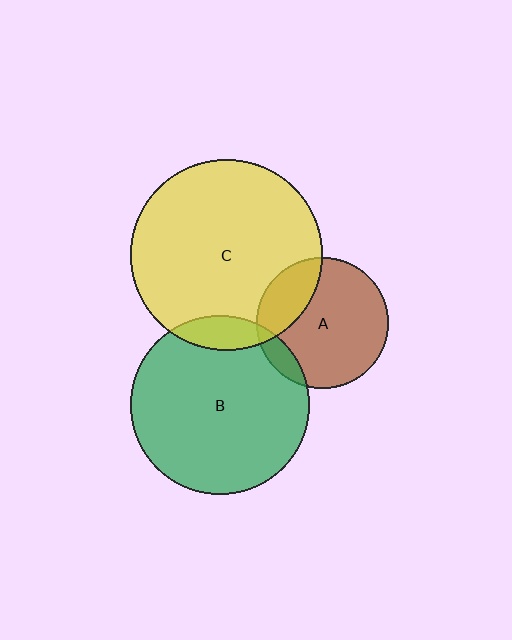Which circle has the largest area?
Circle C (yellow).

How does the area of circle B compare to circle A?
Approximately 1.8 times.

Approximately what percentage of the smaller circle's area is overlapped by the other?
Approximately 25%.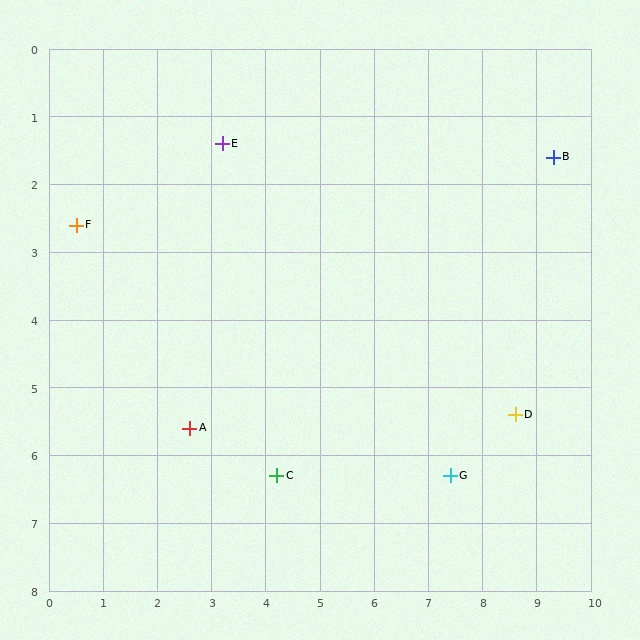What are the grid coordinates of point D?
Point D is at approximately (8.6, 5.4).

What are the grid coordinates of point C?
Point C is at approximately (4.2, 6.3).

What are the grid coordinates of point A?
Point A is at approximately (2.6, 5.6).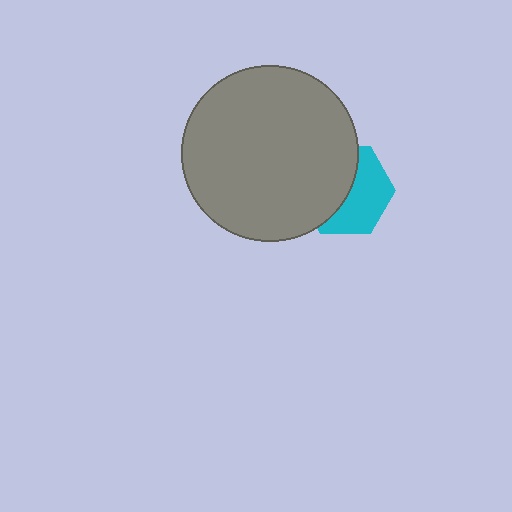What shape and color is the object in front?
The object in front is a gray circle.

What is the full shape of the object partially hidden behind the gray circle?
The partially hidden object is a cyan hexagon.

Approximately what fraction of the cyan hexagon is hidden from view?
Roughly 51% of the cyan hexagon is hidden behind the gray circle.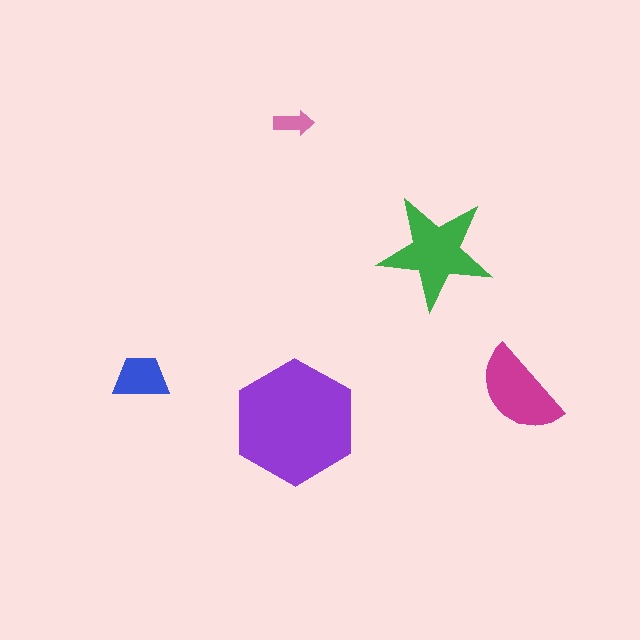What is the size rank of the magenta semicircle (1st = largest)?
3rd.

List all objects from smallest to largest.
The pink arrow, the blue trapezoid, the magenta semicircle, the green star, the purple hexagon.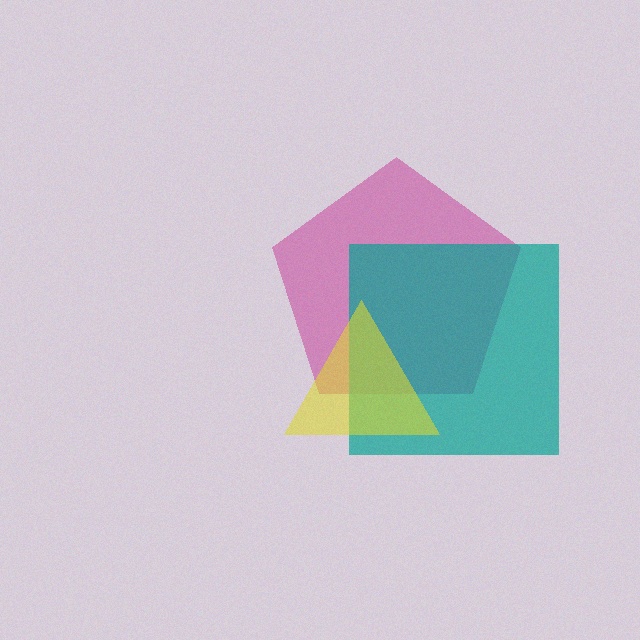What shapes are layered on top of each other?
The layered shapes are: a magenta pentagon, a teal square, a yellow triangle.